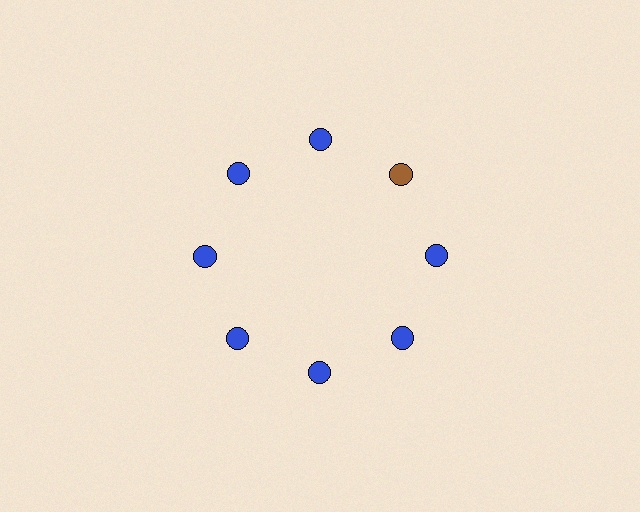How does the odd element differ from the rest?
It has a different color: brown instead of blue.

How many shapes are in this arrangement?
There are 8 shapes arranged in a ring pattern.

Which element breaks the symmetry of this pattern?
The brown circle at roughly the 2 o'clock position breaks the symmetry. All other shapes are blue circles.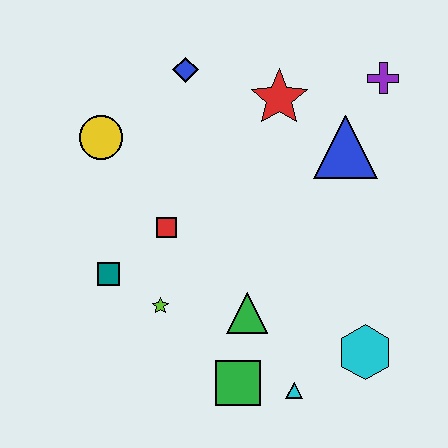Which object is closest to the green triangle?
The green square is closest to the green triangle.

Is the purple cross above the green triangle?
Yes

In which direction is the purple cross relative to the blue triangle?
The purple cross is above the blue triangle.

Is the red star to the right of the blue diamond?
Yes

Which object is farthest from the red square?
The purple cross is farthest from the red square.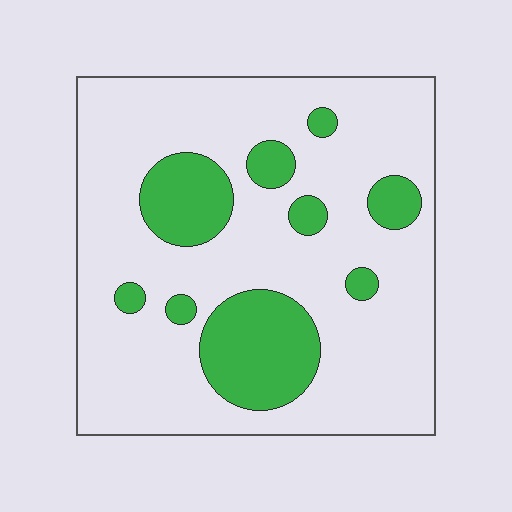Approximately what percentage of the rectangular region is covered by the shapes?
Approximately 20%.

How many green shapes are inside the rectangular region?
9.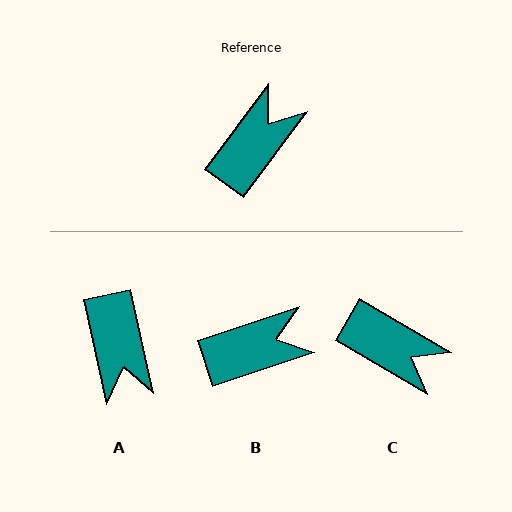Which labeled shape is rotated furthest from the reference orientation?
A, about 131 degrees away.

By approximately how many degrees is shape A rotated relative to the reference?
Approximately 131 degrees clockwise.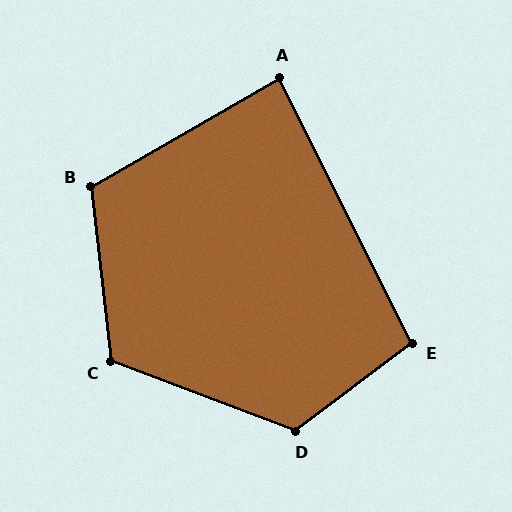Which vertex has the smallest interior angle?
A, at approximately 87 degrees.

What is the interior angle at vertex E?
Approximately 100 degrees (obtuse).